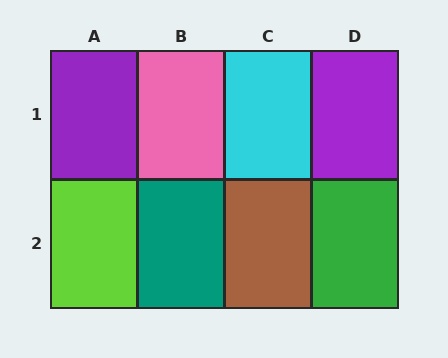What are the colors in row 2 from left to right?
Lime, teal, brown, green.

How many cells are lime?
1 cell is lime.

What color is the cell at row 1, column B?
Pink.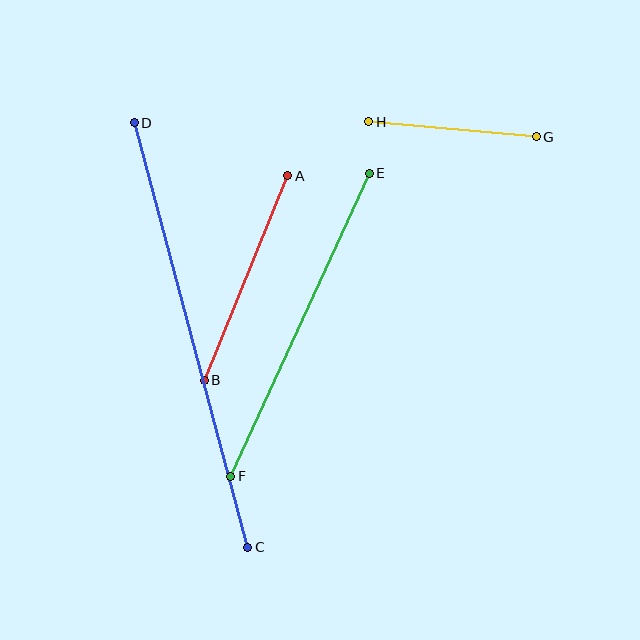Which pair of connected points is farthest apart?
Points C and D are farthest apart.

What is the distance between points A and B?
The distance is approximately 221 pixels.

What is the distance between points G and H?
The distance is approximately 168 pixels.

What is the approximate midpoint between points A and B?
The midpoint is at approximately (246, 278) pixels.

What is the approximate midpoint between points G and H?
The midpoint is at approximately (453, 129) pixels.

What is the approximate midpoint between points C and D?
The midpoint is at approximately (191, 335) pixels.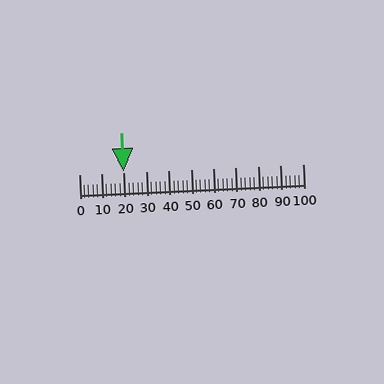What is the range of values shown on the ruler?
The ruler shows values from 0 to 100.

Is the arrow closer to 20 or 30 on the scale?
The arrow is closer to 20.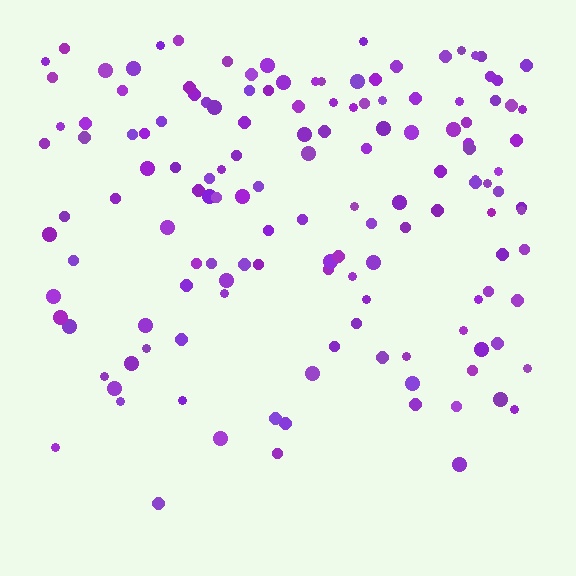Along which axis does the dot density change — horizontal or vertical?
Vertical.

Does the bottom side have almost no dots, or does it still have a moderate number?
Still a moderate number, just noticeably fewer than the top.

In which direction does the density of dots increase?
From bottom to top, with the top side densest.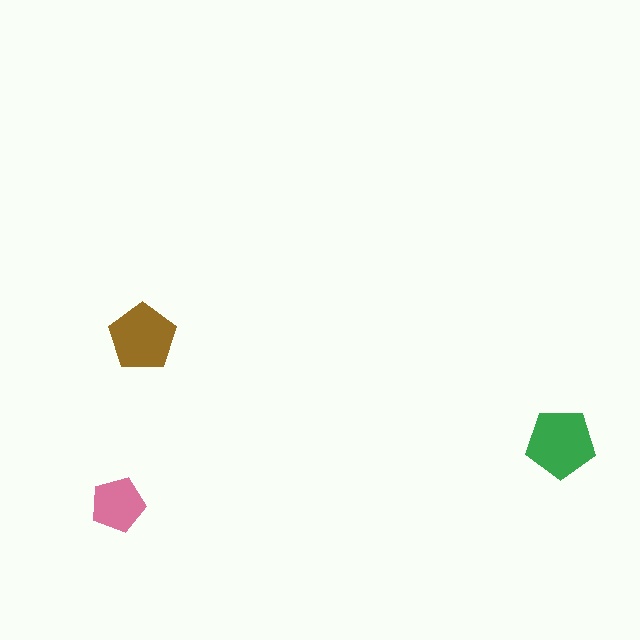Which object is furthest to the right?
The green pentagon is rightmost.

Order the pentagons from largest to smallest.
the green one, the brown one, the pink one.